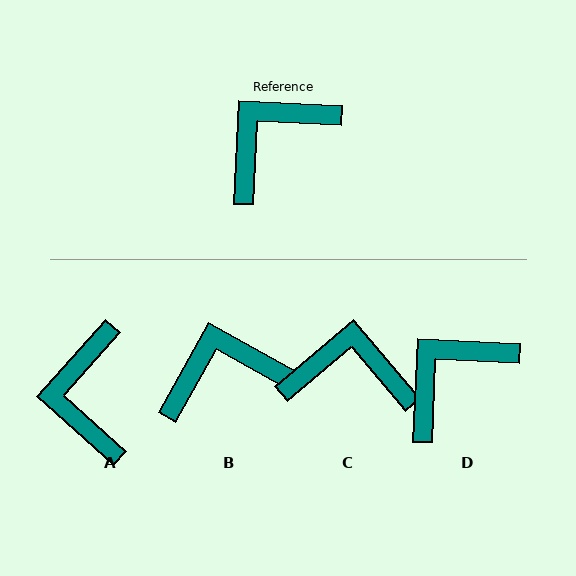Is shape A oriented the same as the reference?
No, it is off by about 51 degrees.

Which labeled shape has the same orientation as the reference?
D.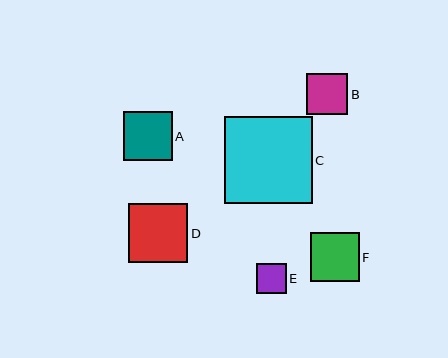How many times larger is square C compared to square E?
Square C is approximately 2.9 times the size of square E.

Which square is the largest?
Square C is the largest with a size of approximately 88 pixels.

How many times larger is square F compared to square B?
Square F is approximately 1.2 times the size of square B.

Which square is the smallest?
Square E is the smallest with a size of approximately 30 pixels.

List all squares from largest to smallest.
From largest to smallest: C, D, A, F, B, E.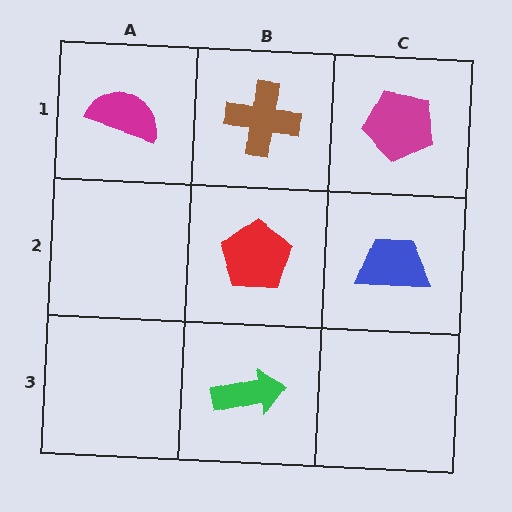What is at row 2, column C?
A blue trapezoid.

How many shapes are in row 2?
2 shapes.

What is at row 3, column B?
A green arrow.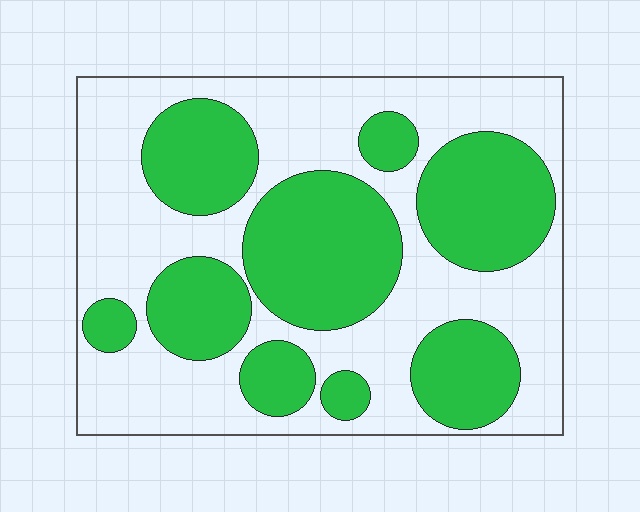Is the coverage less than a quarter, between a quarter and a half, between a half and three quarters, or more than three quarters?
Between a quarter and a half.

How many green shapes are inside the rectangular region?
9.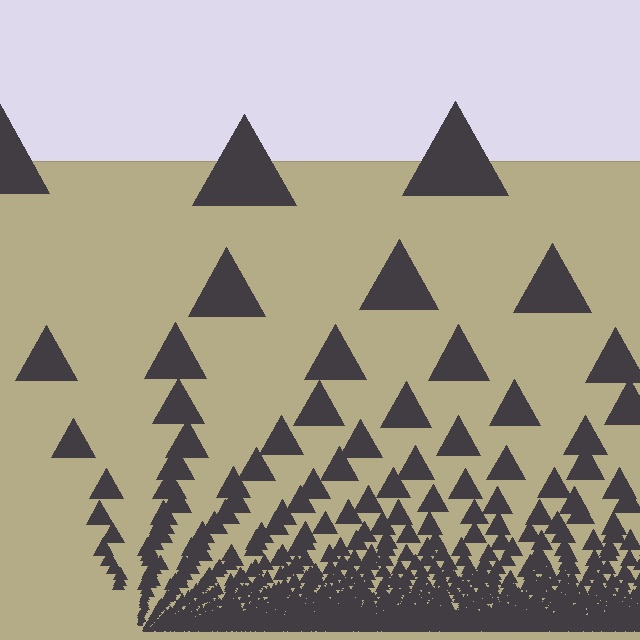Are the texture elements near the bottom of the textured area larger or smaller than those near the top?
Smaller. The gradient is inverted — elements near the bottom are smaller and denser.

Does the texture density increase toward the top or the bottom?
Density increases toward the bottom.